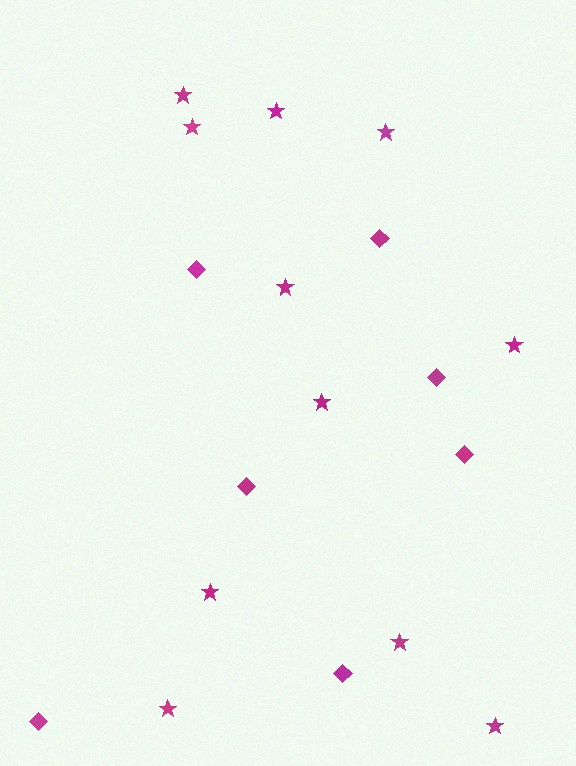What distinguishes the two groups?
There are 2 groups: one group of stars (11) and one group of diamonds (7).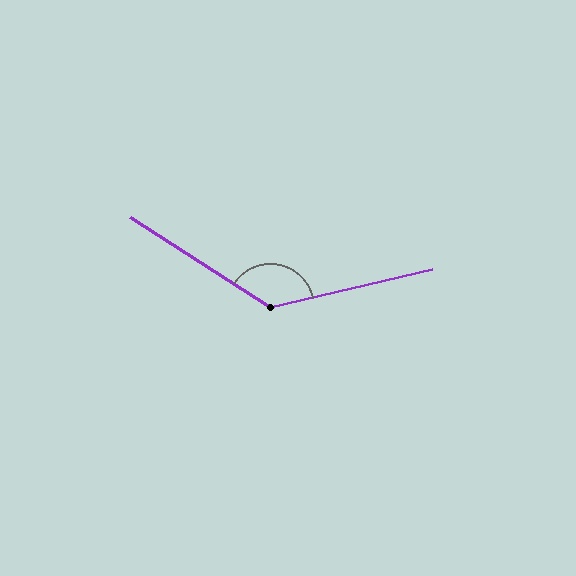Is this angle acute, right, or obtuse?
It is obtuse.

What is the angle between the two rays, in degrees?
Approximately 134 degrees.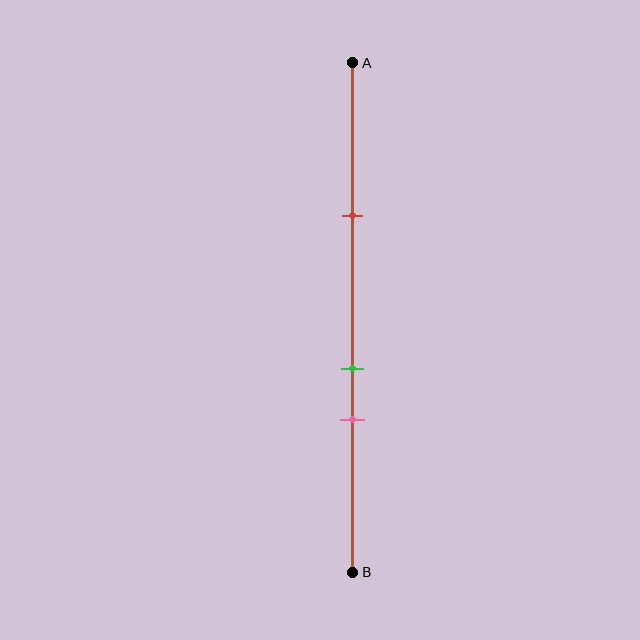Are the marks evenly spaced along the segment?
No, the marks are not evenly spaced.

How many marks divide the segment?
There are 3 marks dividing the segment.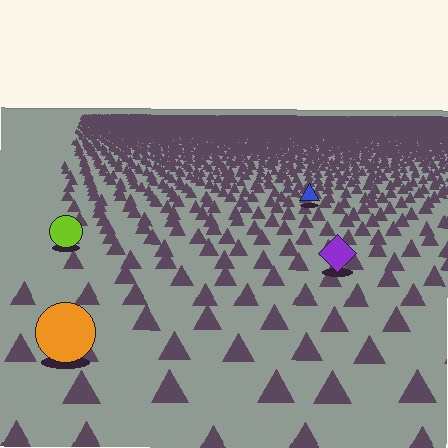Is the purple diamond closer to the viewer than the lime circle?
Yes. The purple diamond is closer — you can tell from the texture gradient: the ground texture is coarser near it.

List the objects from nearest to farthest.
From nearest to farthest: the orange circle, the purple diamond, the lime circle, the blue triangle.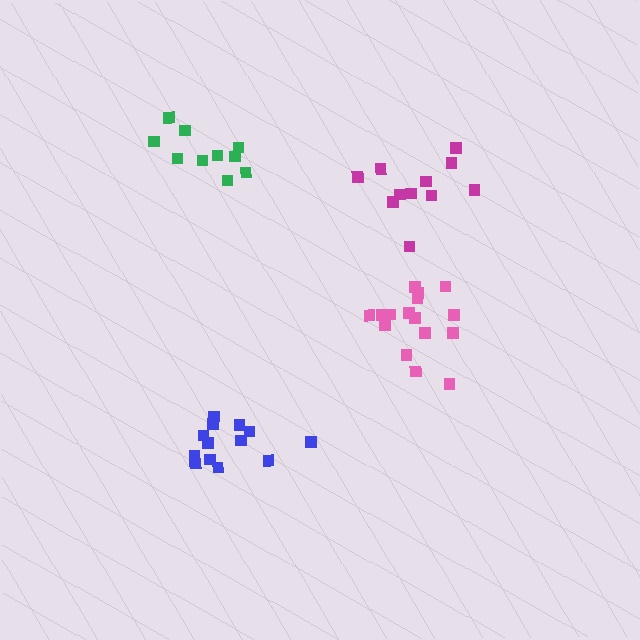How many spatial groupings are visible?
There are 4 spatial groupings.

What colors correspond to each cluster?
The clusters are colored: pink, green, magenta, blue.